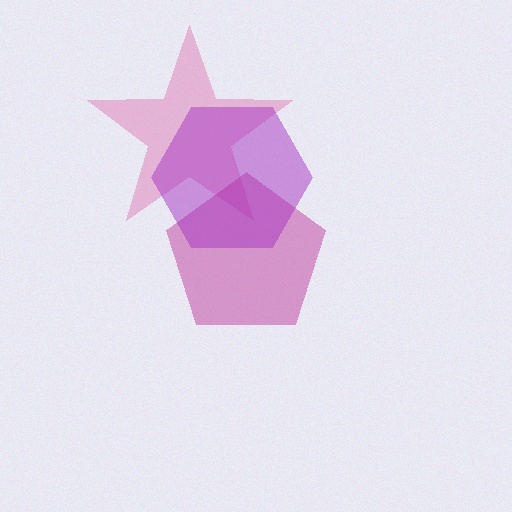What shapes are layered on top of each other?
The layered shapes are: a pink star, a magenta pentagon, a purple hexagon.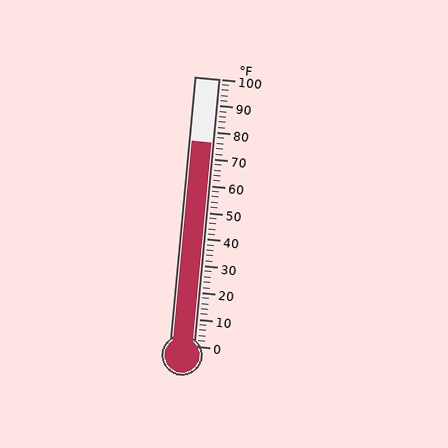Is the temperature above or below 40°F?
The temperature is above 40°F.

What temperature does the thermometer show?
The thermometer shows approximately 76°F.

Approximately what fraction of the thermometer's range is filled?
The thermometer is filled to approximately 75% of its range.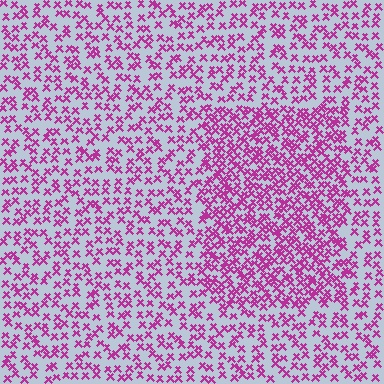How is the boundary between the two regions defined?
The boundary is defined by a change in element density (approximately 1.9x ratio). All elements are the same color, size, and shape.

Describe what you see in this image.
The image contains small magenta elements arranged at two different densities. A rectangle-shaped region is visible where the elements are more densely packed than the surrounding area.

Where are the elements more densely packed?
The elements are more densely packed inside the rectangle boundary.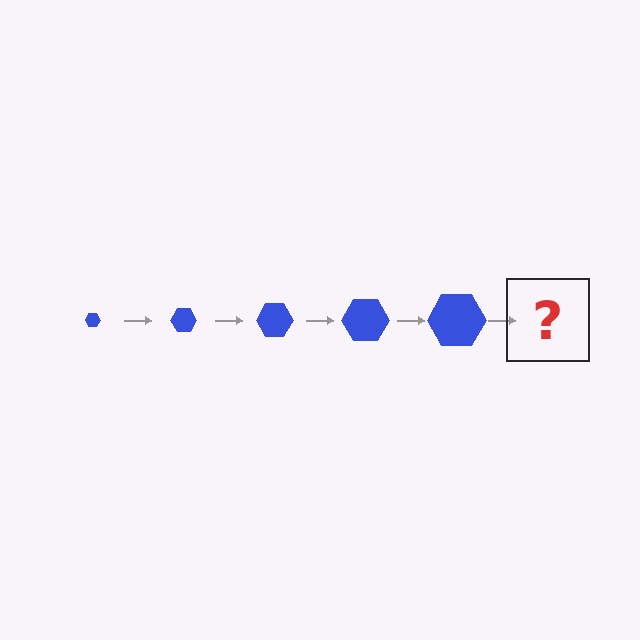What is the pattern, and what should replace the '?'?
The pattern is that the hexagon gets progressively larger each step. The '?' should be a blue hexagon, larger than the previous one.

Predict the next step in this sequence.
The next step is a blue hexagon, larger than the previous one.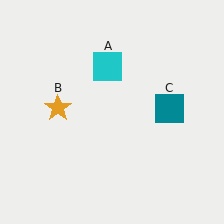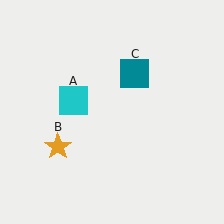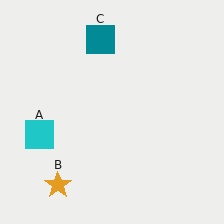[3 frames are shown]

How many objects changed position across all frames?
3 objects changed position: cyan square (object A), orange star (object B), teal square (object C).